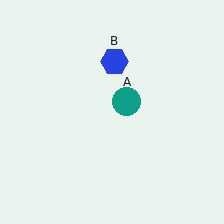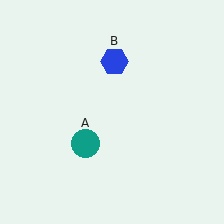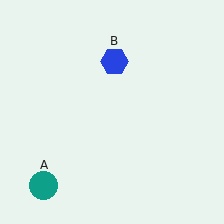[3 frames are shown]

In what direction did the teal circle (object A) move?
The teal circle (object A) moved down and to the left.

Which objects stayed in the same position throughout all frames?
Blue hexagon (object B) remained stationary.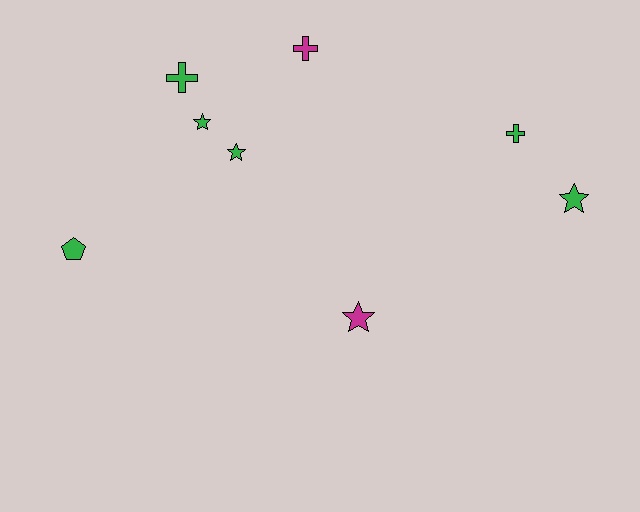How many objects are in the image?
There are 8 objects.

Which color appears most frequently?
Green, with 6 objects.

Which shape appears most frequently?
Star, with 4 objects.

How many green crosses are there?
There are 2 green crosses.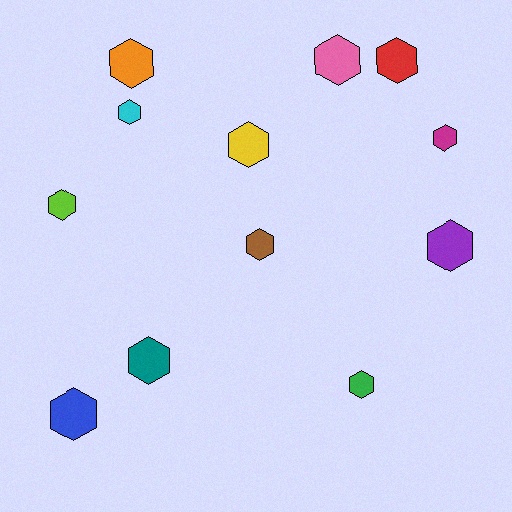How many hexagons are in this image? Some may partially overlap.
There are 12 hexagons.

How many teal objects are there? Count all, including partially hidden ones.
There is 1 teal object.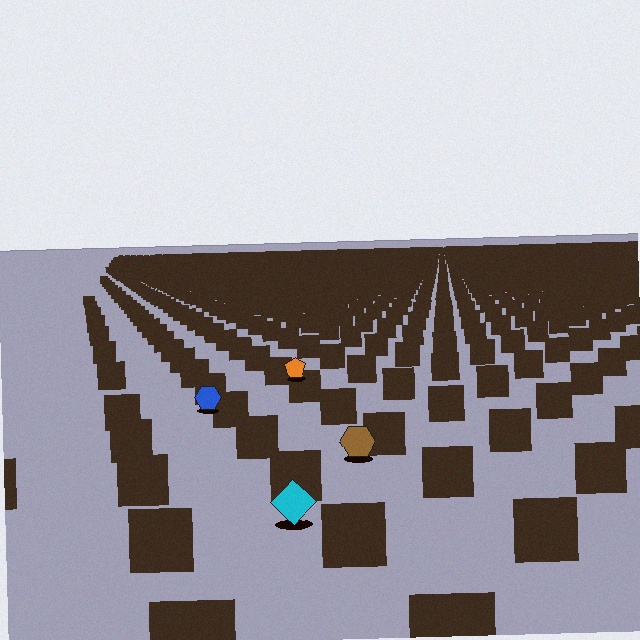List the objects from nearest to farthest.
From nearest to farthest: the cyan diamond, the brown hexagon, the blue hexagon, the orange pentagon.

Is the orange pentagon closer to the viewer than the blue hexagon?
No. The blue hexagon is closer — you can tell from the texture gradient: the ground texture is coarser near it.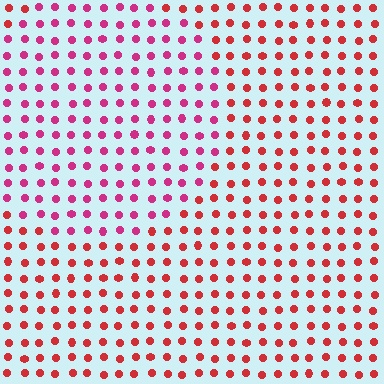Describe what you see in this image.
The image is filled with small red elements in a uniform arrangement. A circle-shaped region is visible where the elements are tinted to a slightly different hue, forming a subtle color boundary.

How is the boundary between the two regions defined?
The boundary is defined purely by a slight shift in hue (about 31 degrees). Spacing, size, and orientation are identical on both sides.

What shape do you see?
I see a circle.